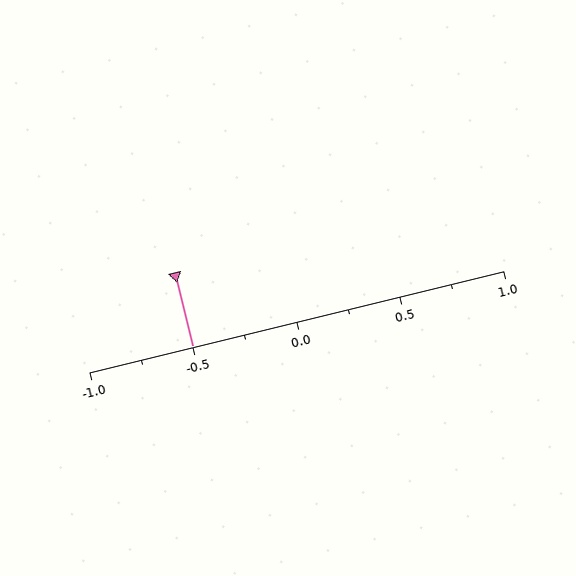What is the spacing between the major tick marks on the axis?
The major ticks are spaced 0.5 apart.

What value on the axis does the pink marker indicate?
The marker indicates approximately -0.5.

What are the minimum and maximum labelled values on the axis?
The axis runs from -1.0 to 1.0.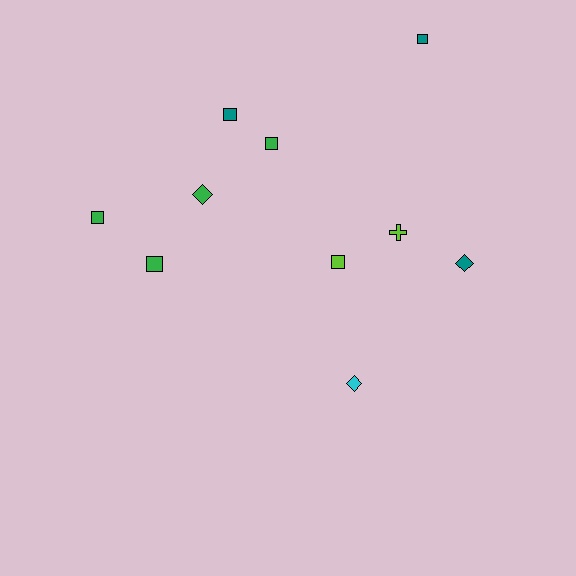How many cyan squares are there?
There are no cyan squares.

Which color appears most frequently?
Green, with 4 objects.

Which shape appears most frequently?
Square, with 6 objects.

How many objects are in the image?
There are 10 objects.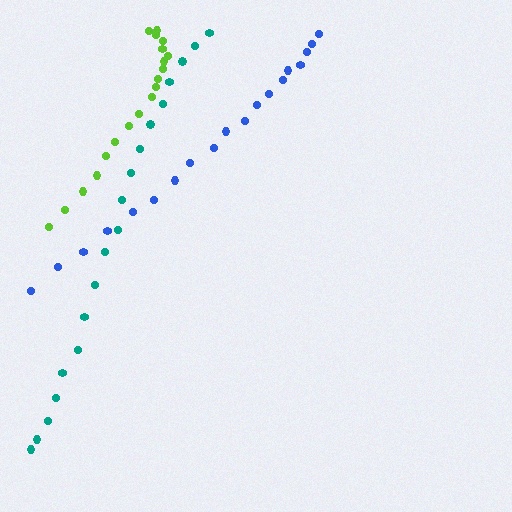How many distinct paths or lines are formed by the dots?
There are 3 distinct paths.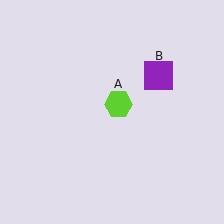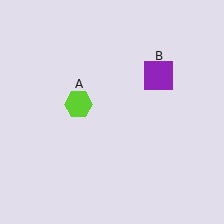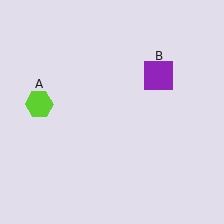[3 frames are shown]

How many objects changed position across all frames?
1 object changed position: lime hexagon (object A).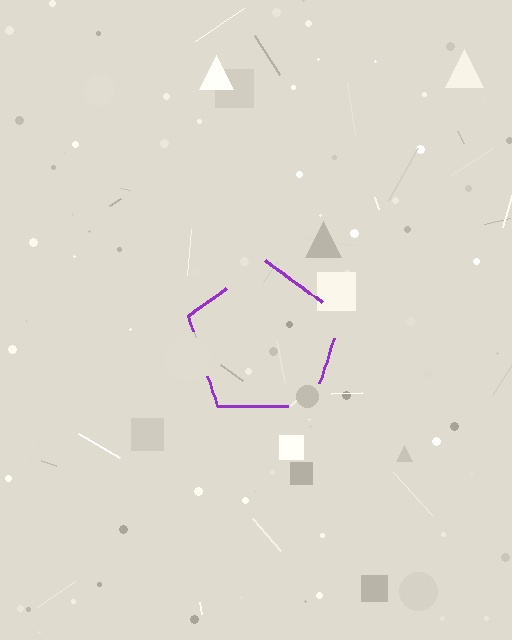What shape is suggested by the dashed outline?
The dashed outline suggests a pentagon.